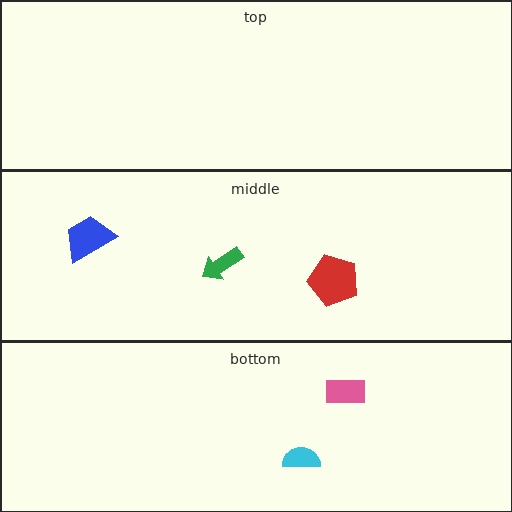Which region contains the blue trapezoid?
The middle region.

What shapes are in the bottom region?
The cyan semicircle, the pink rectangle.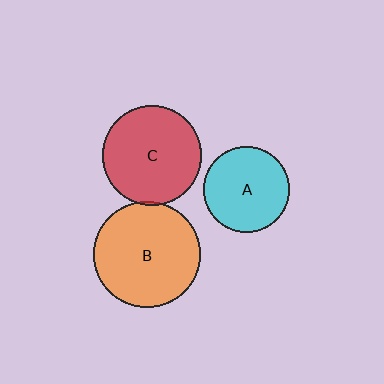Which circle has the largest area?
Circle B (orange).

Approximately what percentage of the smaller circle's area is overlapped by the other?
Approximately 5%.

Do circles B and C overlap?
Yes.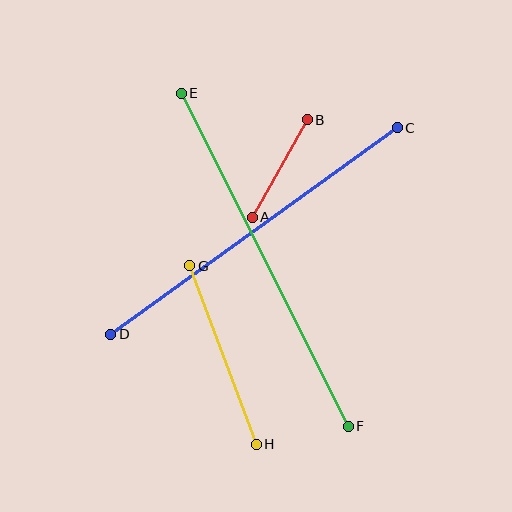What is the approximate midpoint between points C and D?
The midpoint is at approximately (254, 231) pixels.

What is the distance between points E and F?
The distance is approximately 373 pixels.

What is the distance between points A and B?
The distance is approximately 112 pixels.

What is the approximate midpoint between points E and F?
The midpoint is at approximately (265, 260) pixels.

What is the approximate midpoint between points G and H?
The midpoint is at approximately (223, 355) pixels.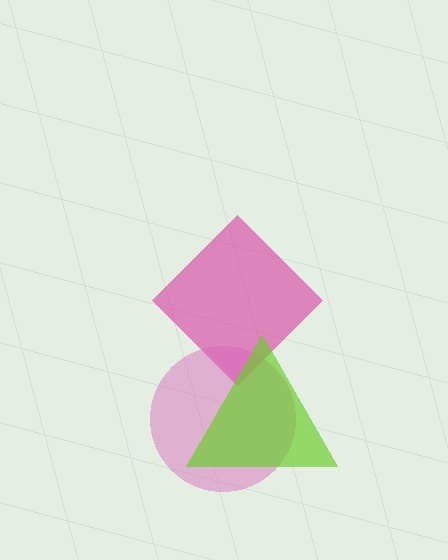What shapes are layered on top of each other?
The layered shapes are: a magenta diamond, a pink circle, a lime triangle.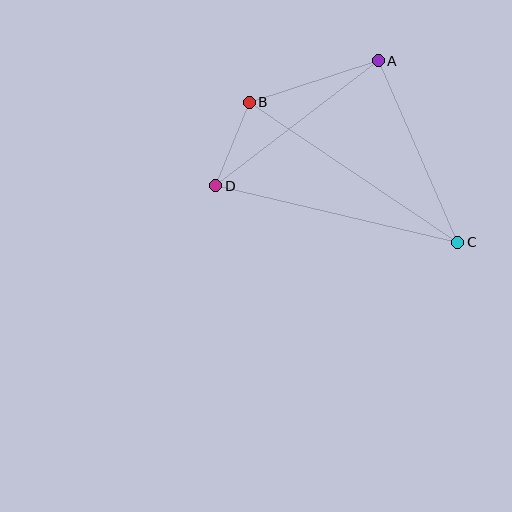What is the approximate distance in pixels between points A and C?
The distance between A and C is approximately 198 pixels.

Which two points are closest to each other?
Points B and D are closest to each other.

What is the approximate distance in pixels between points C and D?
The distance between C and D is approximately 248 pixels.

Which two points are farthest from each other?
Points B and C are farthest from each other.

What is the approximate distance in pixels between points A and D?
The distance between A and D is approximately 205 pixels.